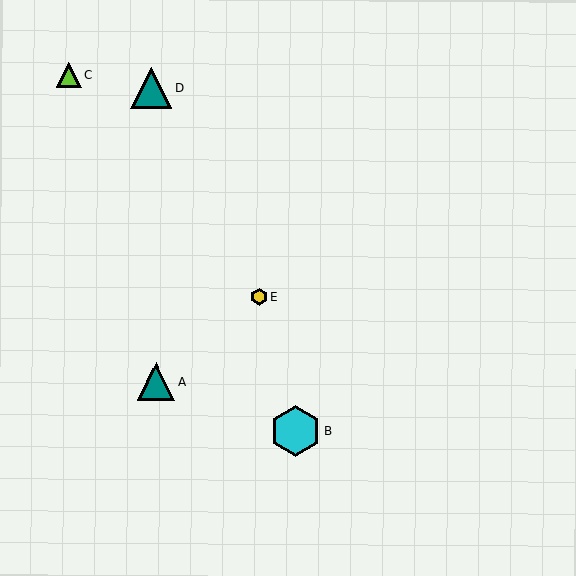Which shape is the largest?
The cyan hexagon (labeled B) is the largest.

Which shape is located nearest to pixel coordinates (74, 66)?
The lime triangle (labeled C) at (69, 74) is nearest to that location.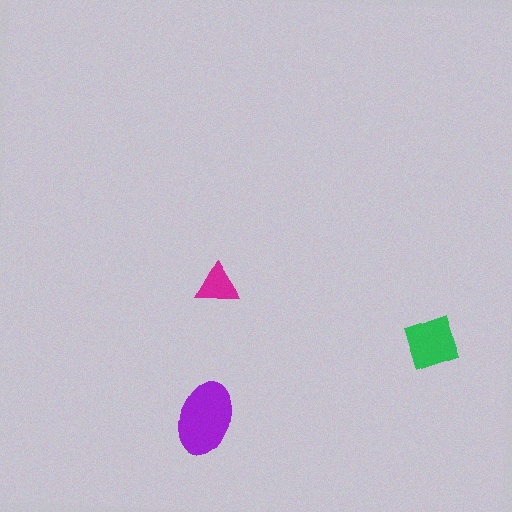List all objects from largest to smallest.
The purple ellipse, the green diamond, the magenta triangle.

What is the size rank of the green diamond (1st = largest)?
2nd.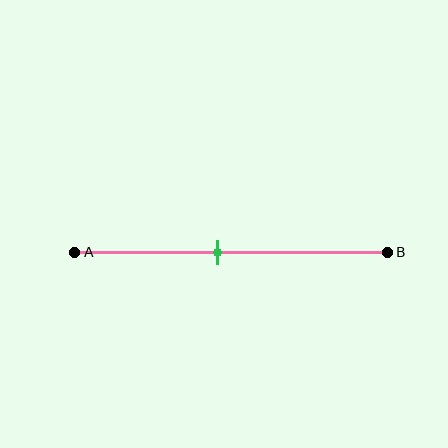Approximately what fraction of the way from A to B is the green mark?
The green mark is approximately 45% of the way from A to B.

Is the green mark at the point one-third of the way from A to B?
No, the mark is at about 45% from A, not at the 33% one-third point.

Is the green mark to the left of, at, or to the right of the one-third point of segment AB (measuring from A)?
The green mark is to the right of the one-third point of segment AB.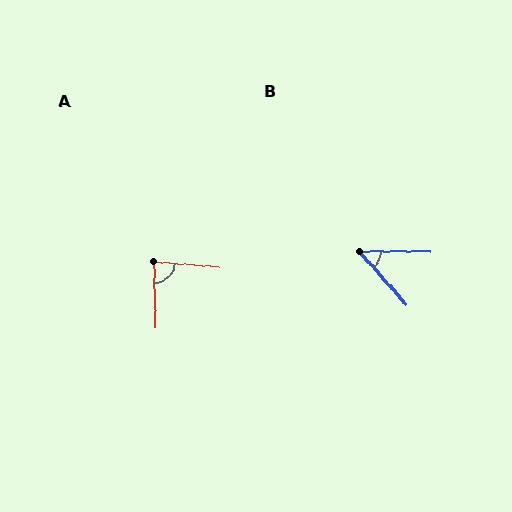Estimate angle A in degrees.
Approximately 84 degrees.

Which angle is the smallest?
B, at approximately 48 degrees.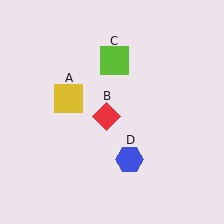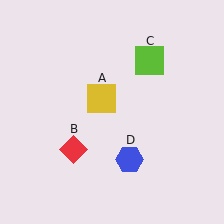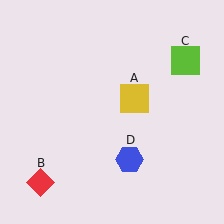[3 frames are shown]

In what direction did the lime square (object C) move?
The lime square (object C) moved right.